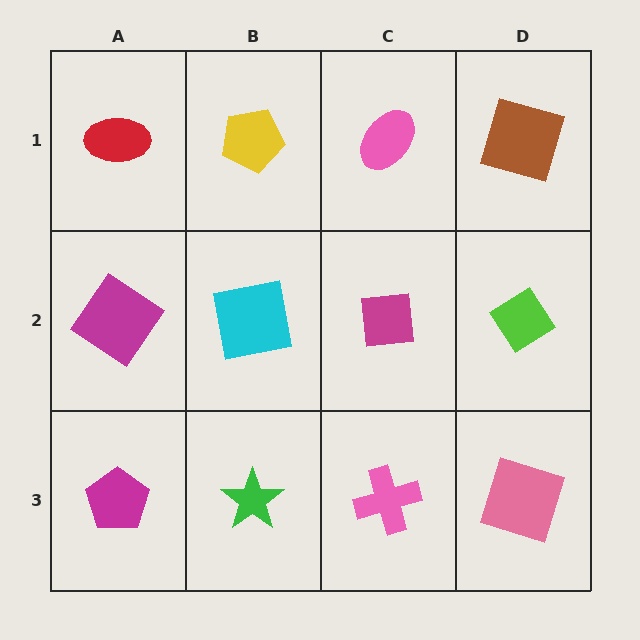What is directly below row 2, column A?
A magenta pentagon.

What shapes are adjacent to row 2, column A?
A red ellipse (row 1, column A), a magenta pentagon (row 3, column A), a cyan square (row 2, column B).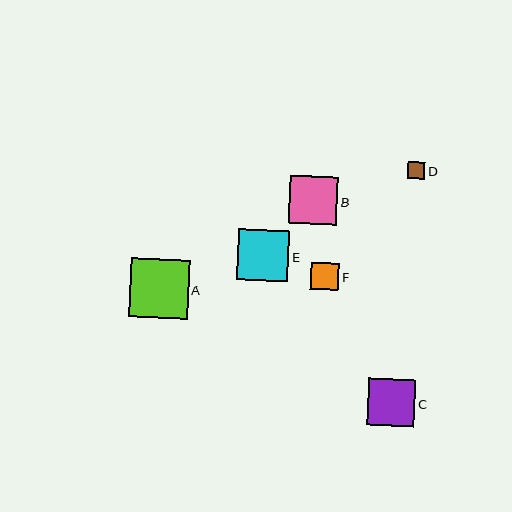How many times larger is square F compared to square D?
Square F is approximately 1.7 times the size of square D.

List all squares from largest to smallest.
From largest to smallest: A, E, B, C, F, D.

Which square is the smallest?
Square D is the smallest with a size of approximately 17 pixels.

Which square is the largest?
Square A is the largest with a size of approximately 59 pixels.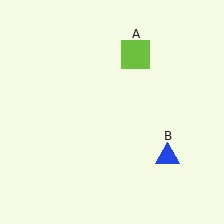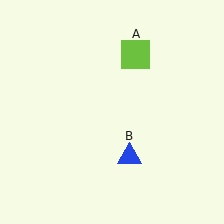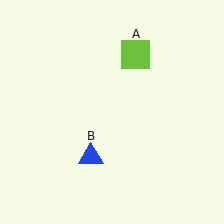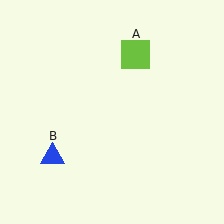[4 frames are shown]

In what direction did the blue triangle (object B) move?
The blue triangle (object B) moved left.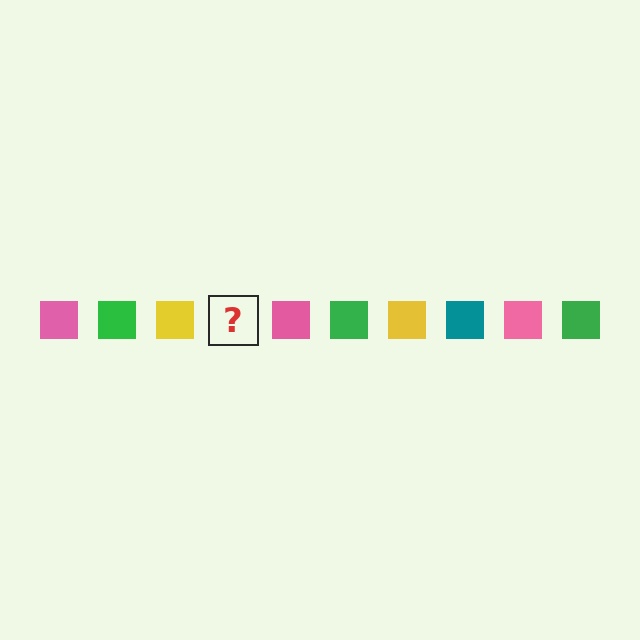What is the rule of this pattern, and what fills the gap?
The rule is that the pattern cycles through pink, green, yellow, teal squares. The gap should be filled with a teal square.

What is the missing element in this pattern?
The missing element is a teal square.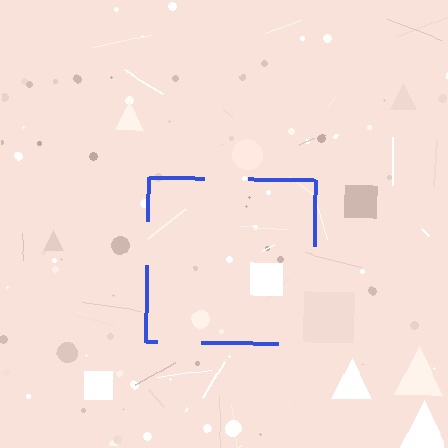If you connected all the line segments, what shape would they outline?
They would outline a square.